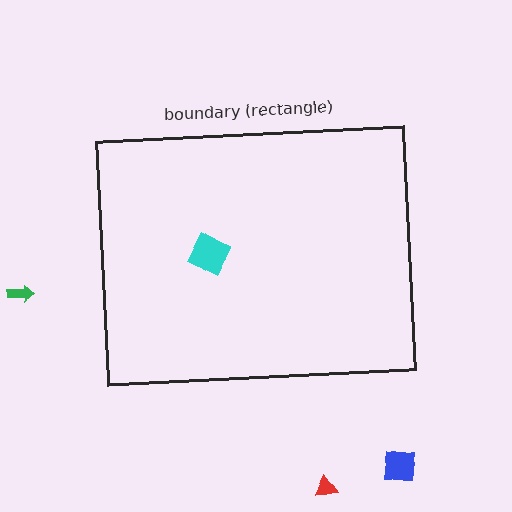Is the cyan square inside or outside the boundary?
Inside.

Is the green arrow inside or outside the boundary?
Outside.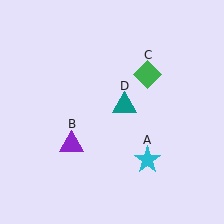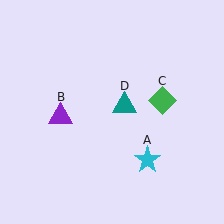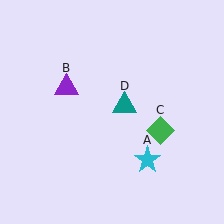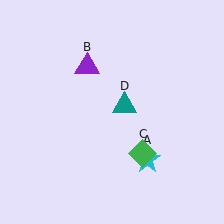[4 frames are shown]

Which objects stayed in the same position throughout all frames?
Cyan star (object A) and teal triangle (object D) remained stationary.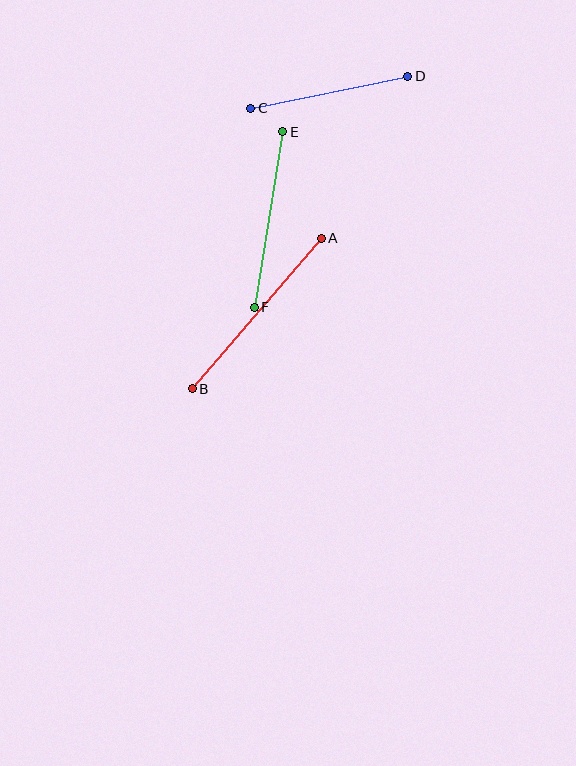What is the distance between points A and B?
The distance is approximately 198 pixels.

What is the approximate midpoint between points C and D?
The midpoint is at approximately (329, 92) pixels.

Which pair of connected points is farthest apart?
Points A and B are farthest apart.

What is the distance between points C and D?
The distance is approximately 160 pixels.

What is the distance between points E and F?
The distance is approximately 178 pixels.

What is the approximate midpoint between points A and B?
The midpoint is at approximately (257, 314) pixels.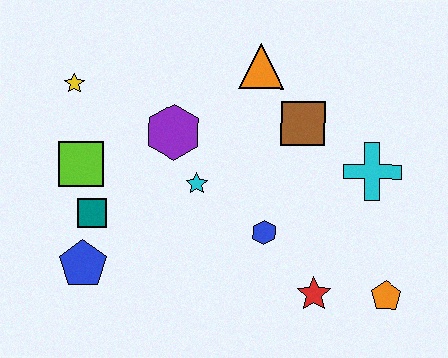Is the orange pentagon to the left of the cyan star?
No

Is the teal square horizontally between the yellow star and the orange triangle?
Yes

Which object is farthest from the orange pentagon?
The yellow star is farthest from the orange pentagon.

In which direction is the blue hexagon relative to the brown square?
The blue hexagon is below the brown square.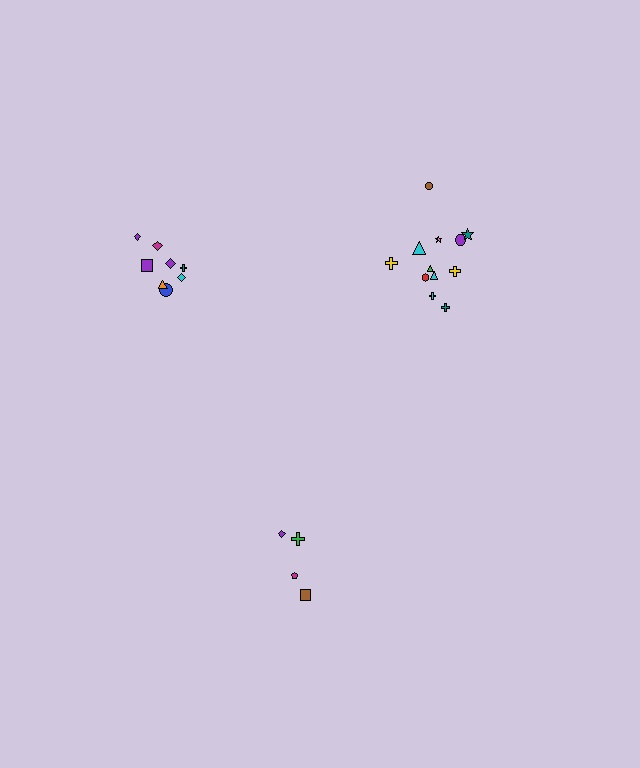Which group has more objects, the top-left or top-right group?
The top-right group.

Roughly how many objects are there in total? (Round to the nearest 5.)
Roughly 25 objects in total.